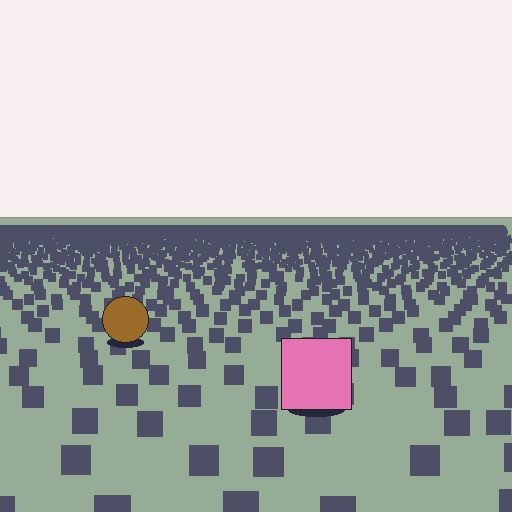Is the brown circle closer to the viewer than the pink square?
No. The pink square is closer — you can tell from the texture gradient: the ground texture is coarser near it.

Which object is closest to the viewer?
The pink square is closest. The texture marks near it are larger and more spread out.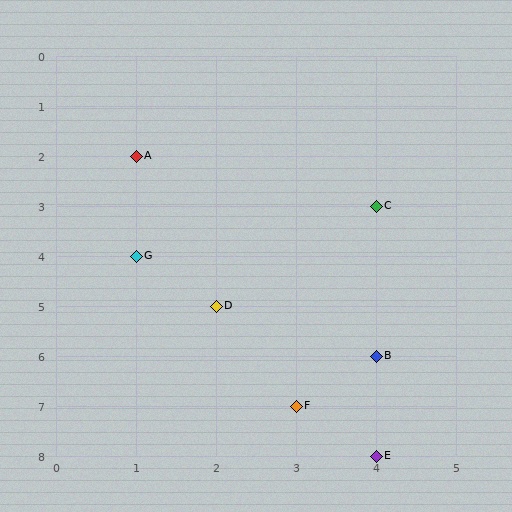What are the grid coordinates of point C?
Point C is at grid coordinates (4, 3).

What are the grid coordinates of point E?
Point E is at grid coordinates (4, 8).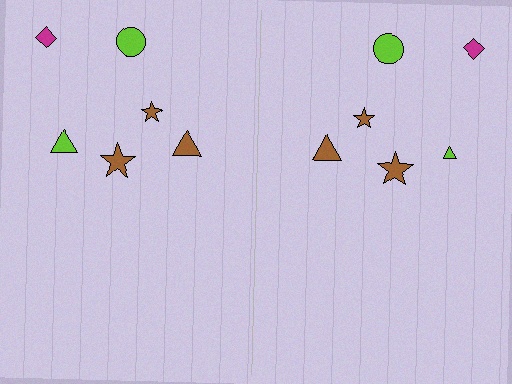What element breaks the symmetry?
The lime triangle on the right side has a different size than its mirror counterpart.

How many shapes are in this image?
There are 12 shapes in this image.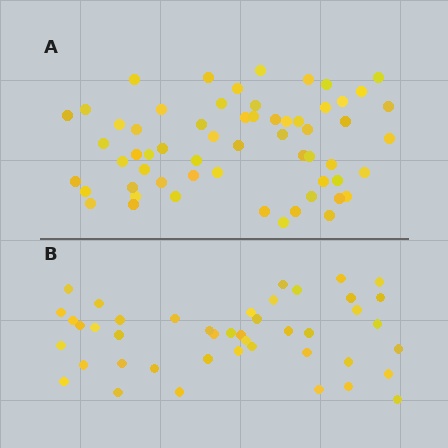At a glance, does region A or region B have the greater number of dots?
Region A (the top region) has more dots.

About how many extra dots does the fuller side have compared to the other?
Region A has approximately 15 more dots than region B.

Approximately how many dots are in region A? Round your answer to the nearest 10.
About 60 dots.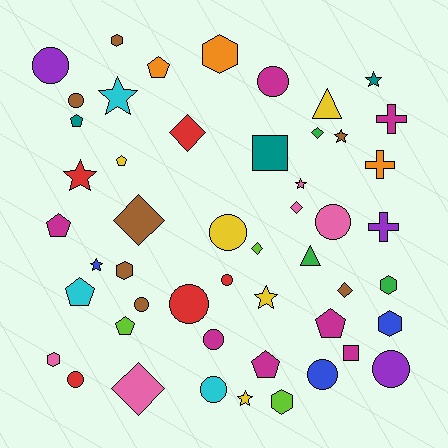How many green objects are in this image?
There are 3 green objects.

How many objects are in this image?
There are 50 objects.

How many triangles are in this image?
There are 2 triangles.